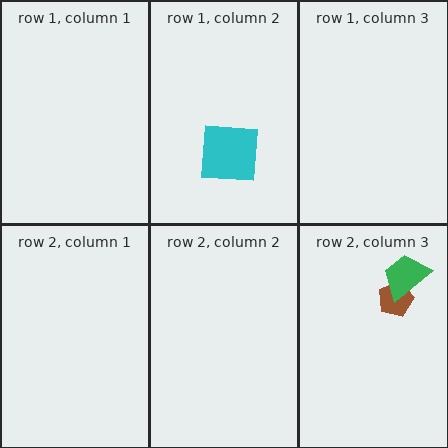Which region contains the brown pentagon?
The row 2, column 3 region.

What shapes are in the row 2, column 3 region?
The brown pentagon, the green trapezoid.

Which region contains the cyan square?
The row 1, column 2 region.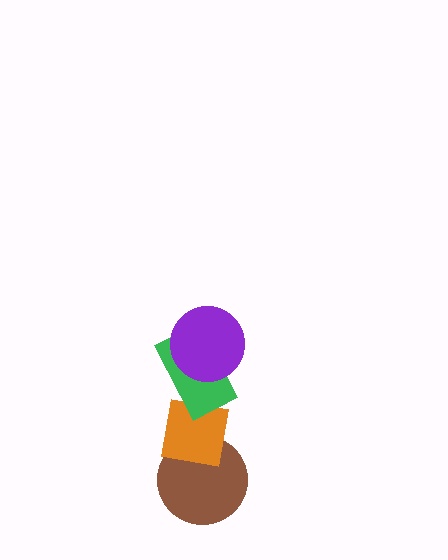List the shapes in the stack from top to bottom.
From top to bottom: the purple circle, the green rectangle, the orange square, the brown circle.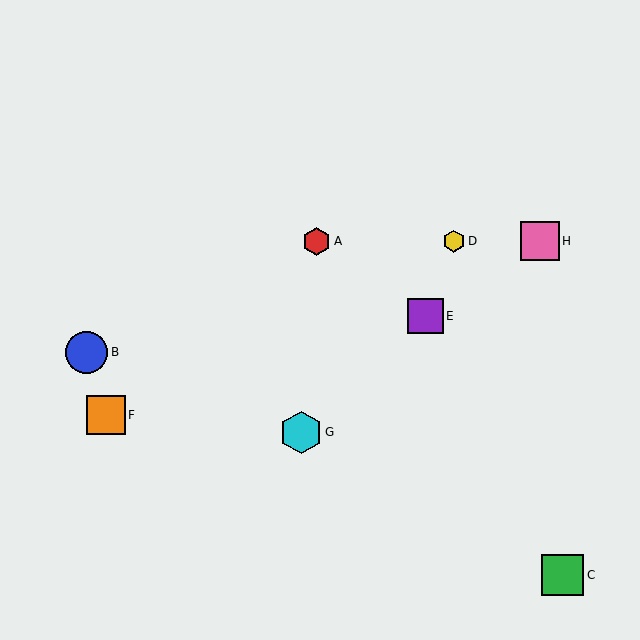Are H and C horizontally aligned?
No, H is at y≈241 and C is at y≈575.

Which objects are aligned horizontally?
Objects A, D, H are aligned horizontally.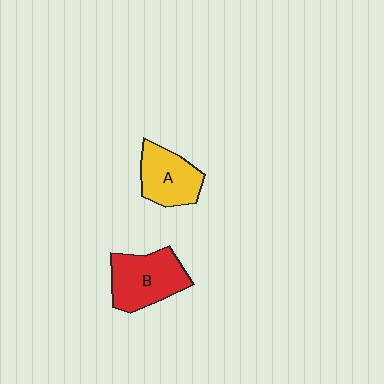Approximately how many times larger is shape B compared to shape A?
Approximately 1.2 times.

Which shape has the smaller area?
Shape A (yellow).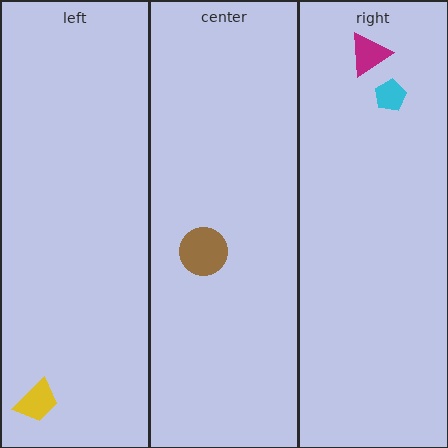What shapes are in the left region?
The yellow trapezoid.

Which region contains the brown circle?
The center region.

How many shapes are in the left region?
1.